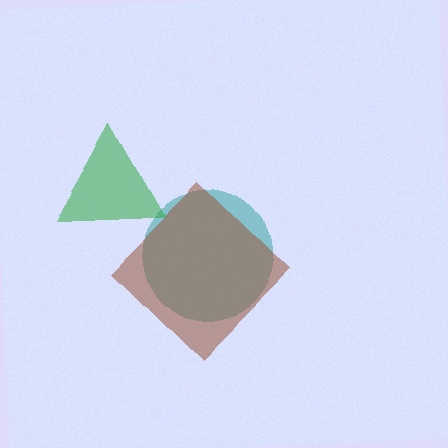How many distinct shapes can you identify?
There are 3 distinct shapes: a teal circle, a green triangle, a brown diamond.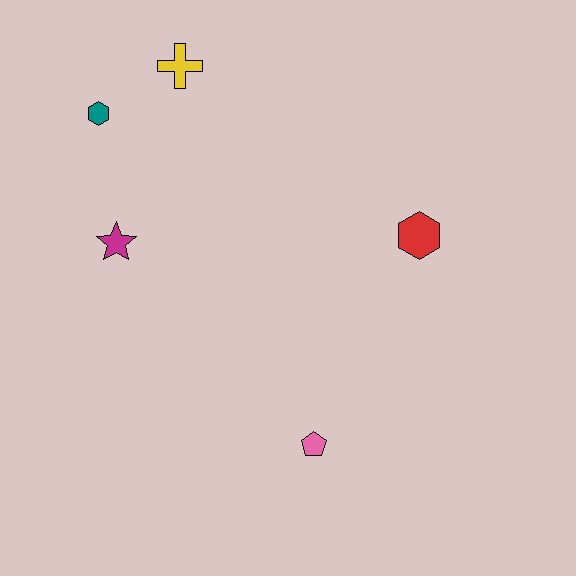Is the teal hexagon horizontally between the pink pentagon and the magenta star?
No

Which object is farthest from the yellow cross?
The pink pentagon is farthest from the yellow cross.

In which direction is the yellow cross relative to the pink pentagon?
The yellow cross is above the pink pentagon.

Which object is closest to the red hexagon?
The pink pentagon is closest to the red hexagon.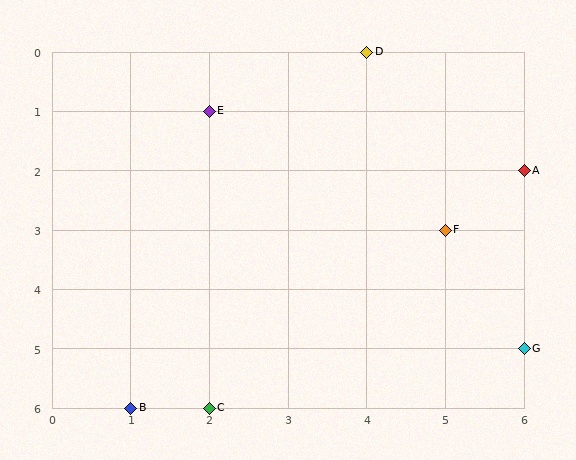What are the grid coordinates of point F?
Point F is at grid coordinates (5, 3).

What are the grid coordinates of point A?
Point A is at grid coordinates (6, 2).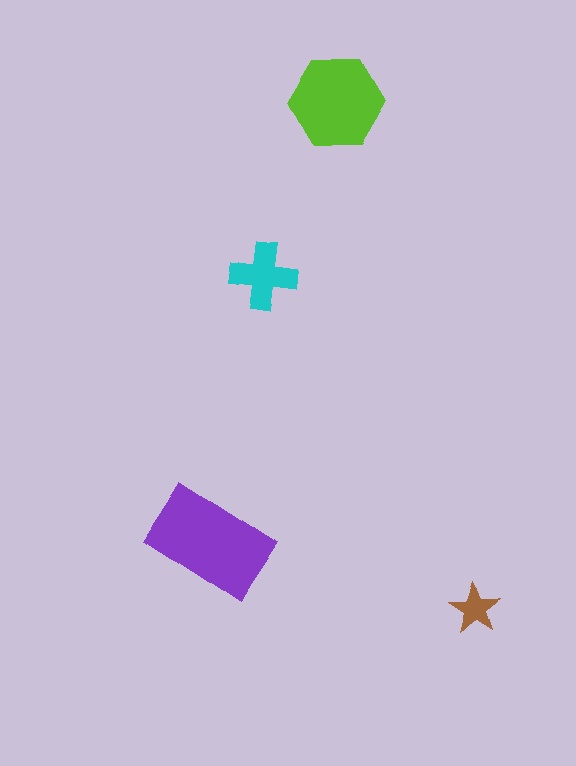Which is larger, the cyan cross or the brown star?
The cyan cross.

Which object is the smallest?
The brown star.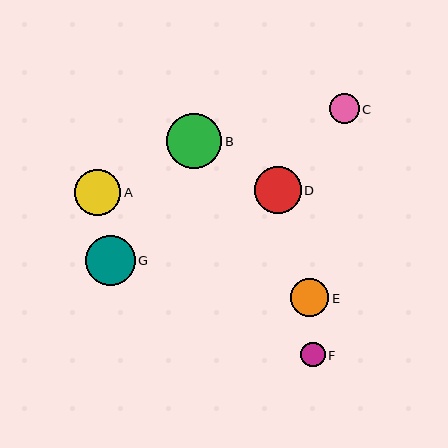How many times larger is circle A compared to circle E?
Circle A is approximately 1.2 times the size of circle E.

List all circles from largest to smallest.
From largest to smallest: B, G, D, A, E, C, F.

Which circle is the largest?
Circle B is the largest with a size of approximately 55 pixels.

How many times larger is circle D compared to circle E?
Circle D is approximately 1.2 times the size of circle E.